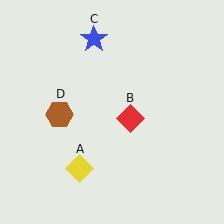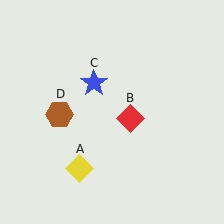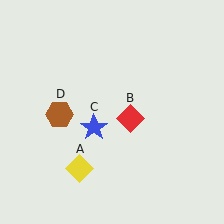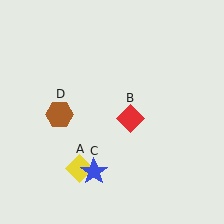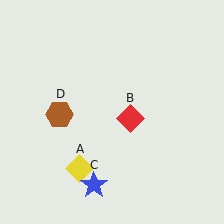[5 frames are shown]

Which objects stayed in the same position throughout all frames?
Yellow diamond (object A) and red diamond (object B) and brown hexagon (object D) remained stationary.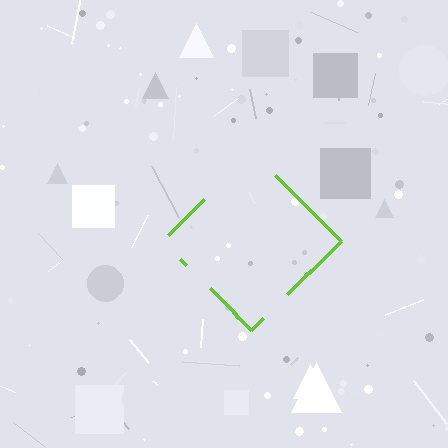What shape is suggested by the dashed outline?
The dashed outline suggests a diamond.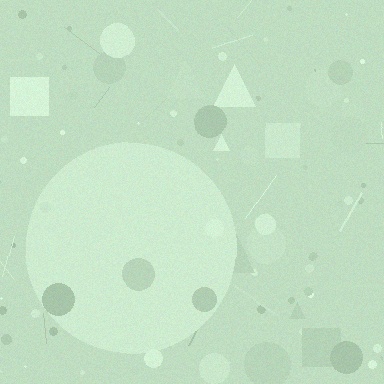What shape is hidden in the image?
A circle is hidden in the image.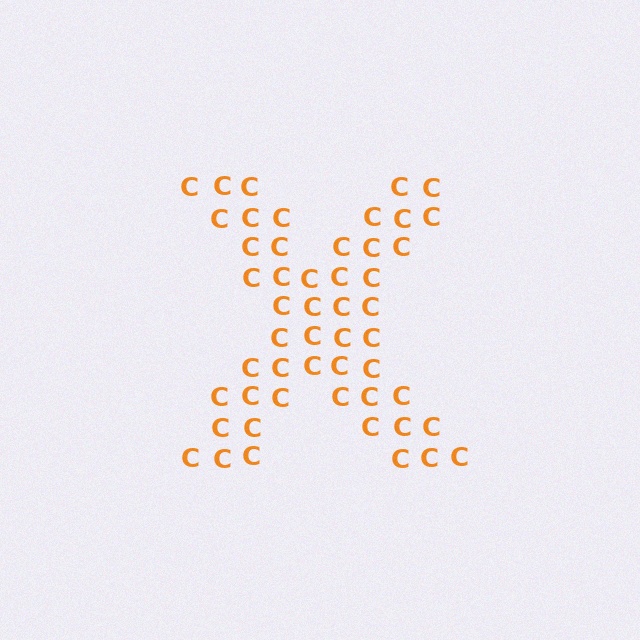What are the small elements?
The small elements are letter C's.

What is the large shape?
The large shape is the letter X.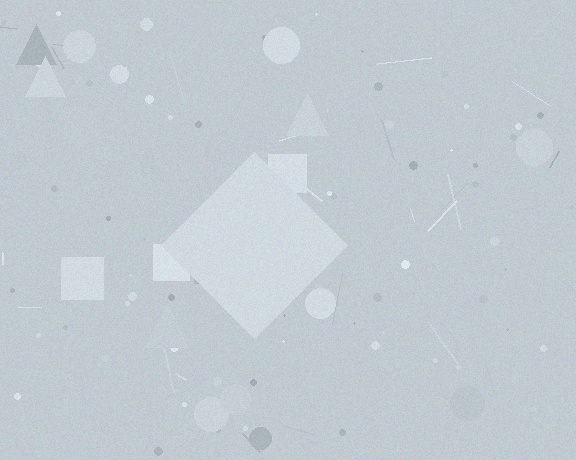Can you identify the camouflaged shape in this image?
The camouflaged shape is a diamond.